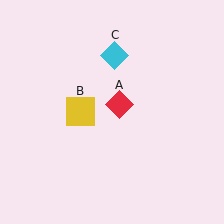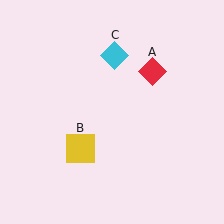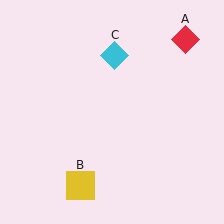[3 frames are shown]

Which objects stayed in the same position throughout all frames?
Cyan diamond (object C) remained stationary.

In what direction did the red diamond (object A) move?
The red diamond (object A) moved up and to the right.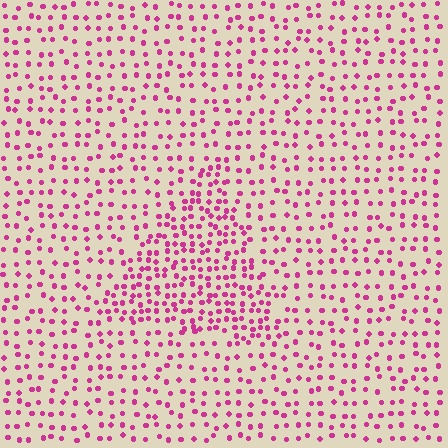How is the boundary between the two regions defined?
The boundary is defined by a change in element density (approximately 1.9x ratio). All elements are the same color, size, and shape.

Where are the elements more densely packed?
The elements are more densely packed inside the triangle boundary.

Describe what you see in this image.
The image contains small magenta elements arranged at two different densities. A triangle-shaped region is visible where the elements are more densely packed than the surrounding area.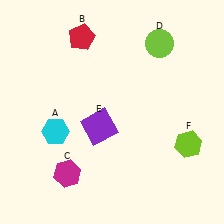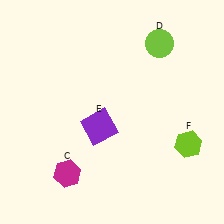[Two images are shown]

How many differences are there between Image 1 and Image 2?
There are 2 differences between the two images.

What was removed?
The cyan hexagon (A), the red pentagon (B) were removed in Image 2.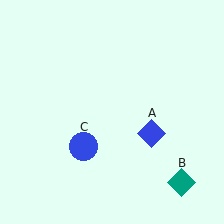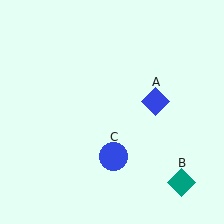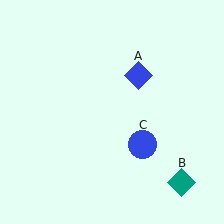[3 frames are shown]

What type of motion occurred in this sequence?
The blue diamond (object A), blue circle (object C) rotated counterclockwise around the center of the scene.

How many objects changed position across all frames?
2 objects changed position: blue diamond (object A), blue circle (object C).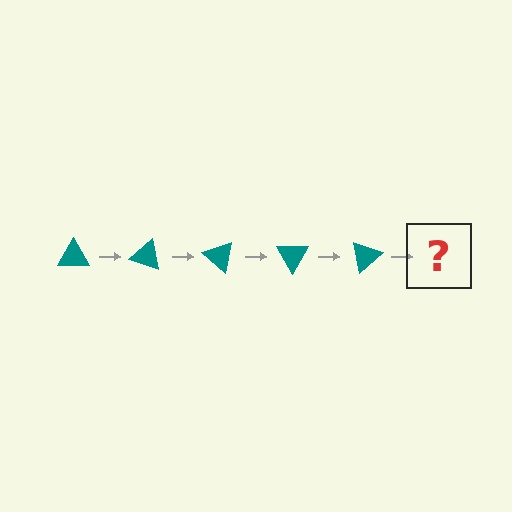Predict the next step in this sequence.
The next step is a teal triangle rotated 100 degrees.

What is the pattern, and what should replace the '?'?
The pattern is that the triangle rotates 20 degrees each step. The '?' should be a teal triangle rotated 100 degrees.